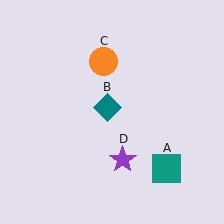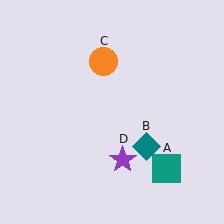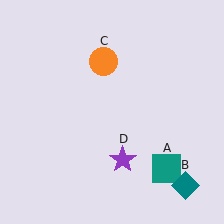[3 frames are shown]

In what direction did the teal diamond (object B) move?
The teal diamond (object B) moved down and to the right.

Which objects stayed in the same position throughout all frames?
Teal square (object A) and orange circle (object C) and purple star (object D) remained stationary.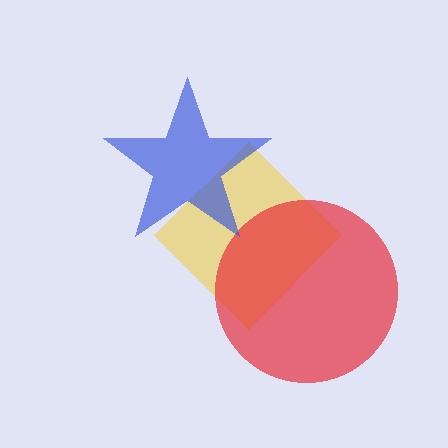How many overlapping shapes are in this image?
There are 3 overlapping shapes in the image.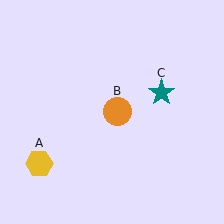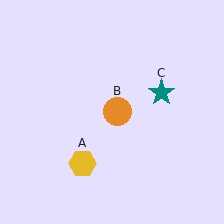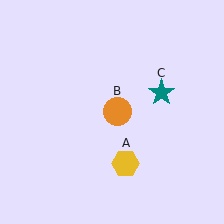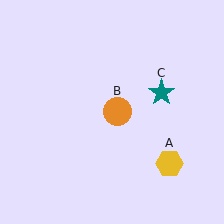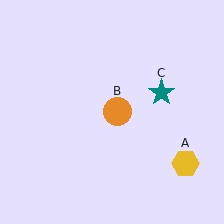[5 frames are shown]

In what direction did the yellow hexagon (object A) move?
The yellow hexagon (object A) moved right.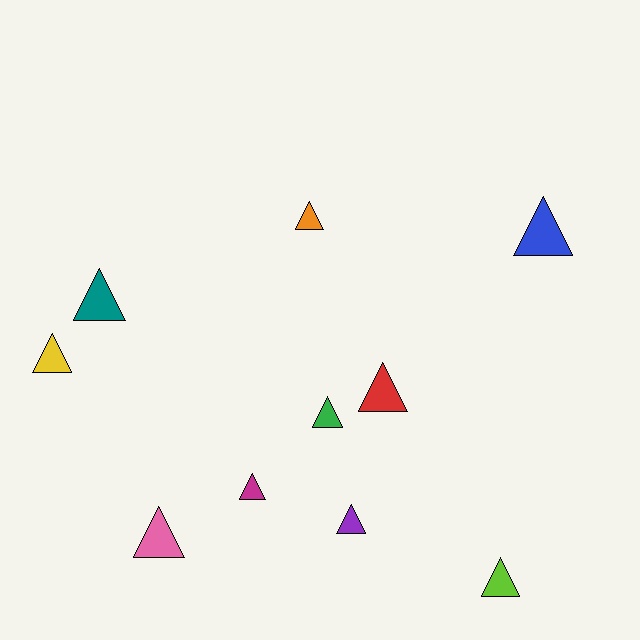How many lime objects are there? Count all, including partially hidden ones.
There is 1 lime object.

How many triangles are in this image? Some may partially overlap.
There are 10 triangles.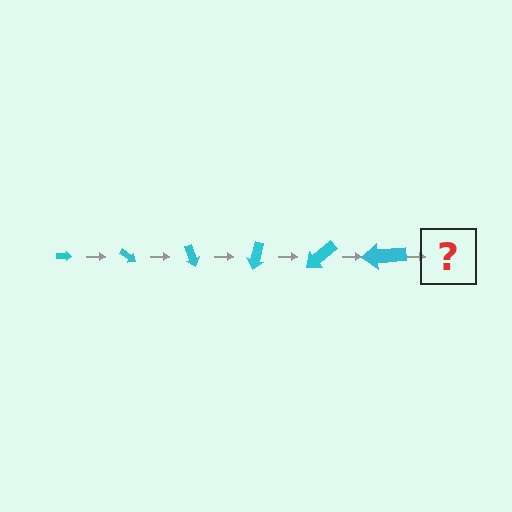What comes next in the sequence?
The next element should be an arrow, larger than the previous one and rotated 210 degrees from the start.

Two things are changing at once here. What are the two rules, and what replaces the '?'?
The two rules are that the arrow grows larger each step and it rotates 35 degrees each step. The '?' should be an arrow, larger than the previous one and rotated 210 degrees from the start.